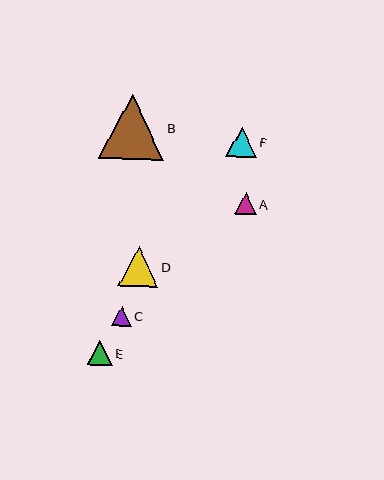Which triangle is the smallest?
Triangle C is the smallest with a size of approximately 20 pixels.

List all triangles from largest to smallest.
From largest to smallest: B, D, F, E, A, C.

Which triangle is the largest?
Triangle B is the largest with a size of approximately 65 pixels.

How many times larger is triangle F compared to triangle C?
Triangle F is approximately 1.5 times the size of triangle C.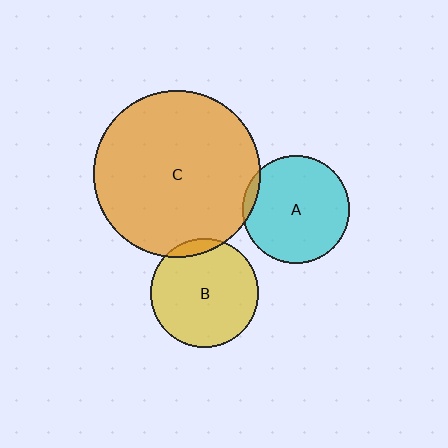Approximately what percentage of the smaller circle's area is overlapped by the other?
Approximately 5%.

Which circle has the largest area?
Circle C (orange).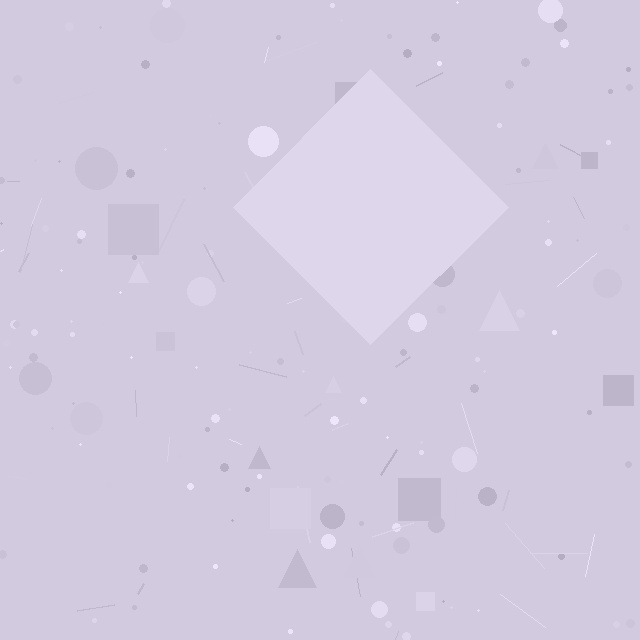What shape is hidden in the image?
A diamond is hidden in the image.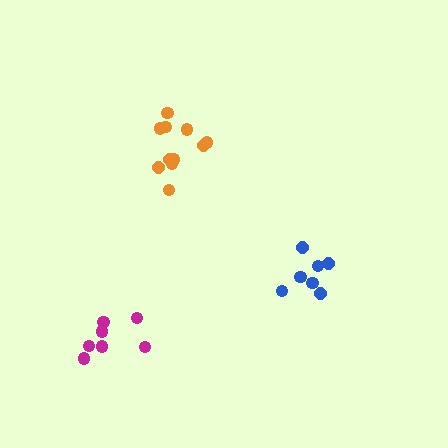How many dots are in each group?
Group 1: 11 dots, Group 2: 7 dots, Group 3: 7 dots (25 total).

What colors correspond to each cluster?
The clusters are colored: orange, magenta, blue.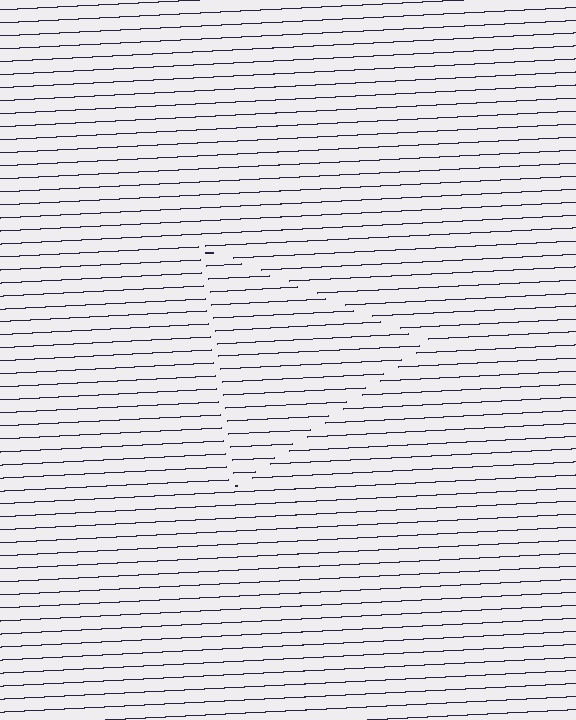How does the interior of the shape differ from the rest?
The interior of the shape contains the same grating, shifted by half a period — the contour is defined by the phase discontinuity where line-ends from the inner and outer gratings abut.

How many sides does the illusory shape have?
3 sides — the line-ends trace a triangle.